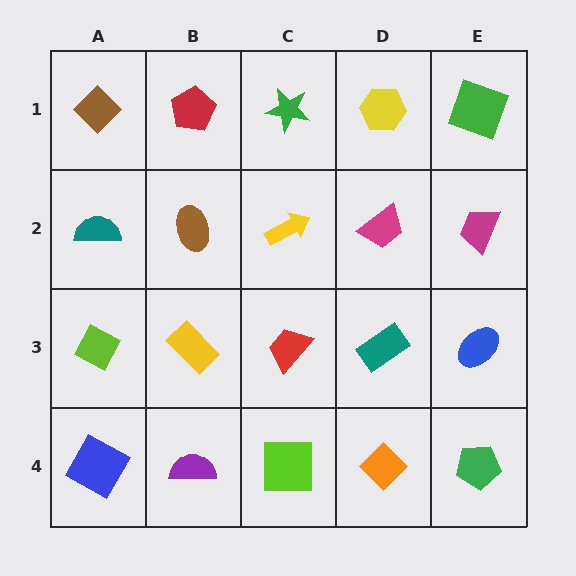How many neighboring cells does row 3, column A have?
3.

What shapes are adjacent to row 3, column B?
A brown ellipse (row 2, column B), a purple semicircle (row 4, column B), a lime diamond (row 3, column A), a red trapezoid (row 3, column C).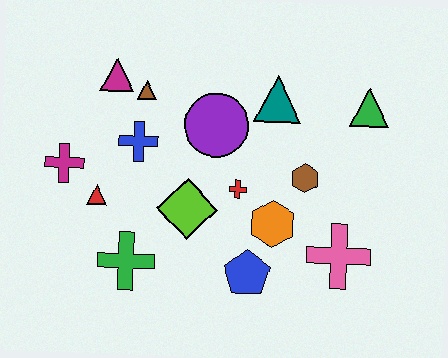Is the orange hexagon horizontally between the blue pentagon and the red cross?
No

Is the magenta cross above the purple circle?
No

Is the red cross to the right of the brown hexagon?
No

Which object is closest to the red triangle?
The magenta cross is closest to the red triangle.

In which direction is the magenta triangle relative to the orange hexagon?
The magenta triangle is to the left of the orange hexagon.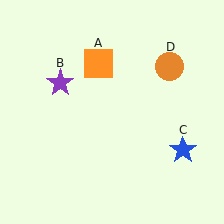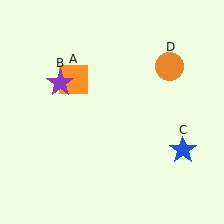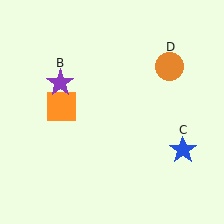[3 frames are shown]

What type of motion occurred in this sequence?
The orange square (object A) rotated counterclockwise around the center of the scene.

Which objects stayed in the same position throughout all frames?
Purple star (object B) and blue star (object C) and orange circle (object D) remained stationary.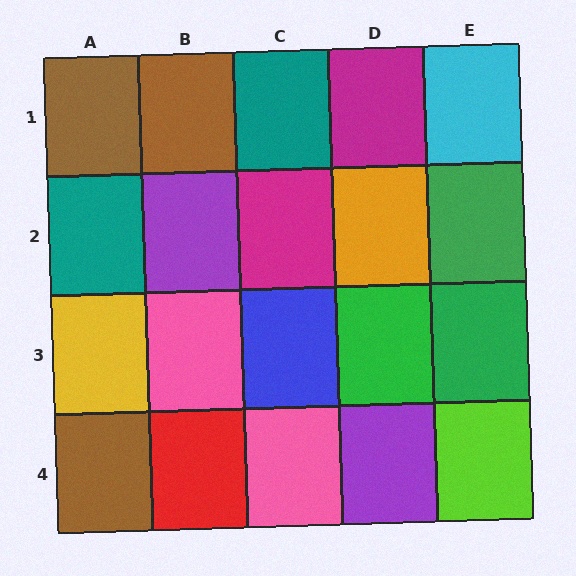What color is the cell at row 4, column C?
Pink.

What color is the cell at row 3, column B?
Pink.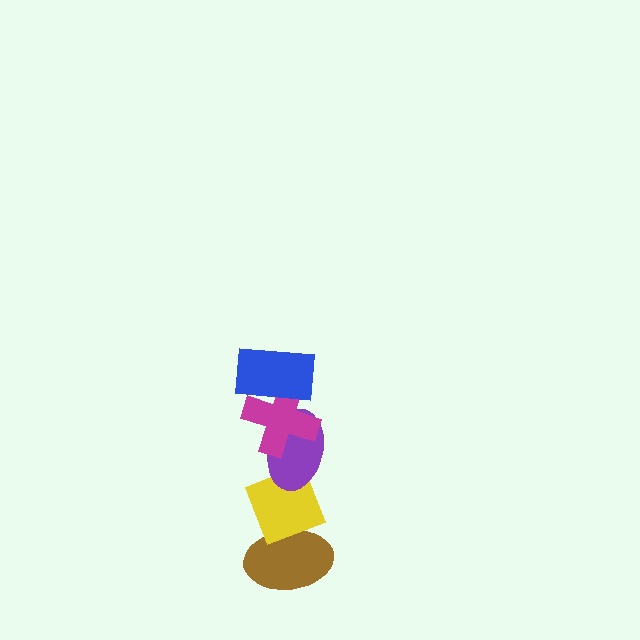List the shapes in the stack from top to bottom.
From top to bottom: the blue rectangle, the magenta cross, the purple ellipse, the yellow diamond, the brown ellipse.